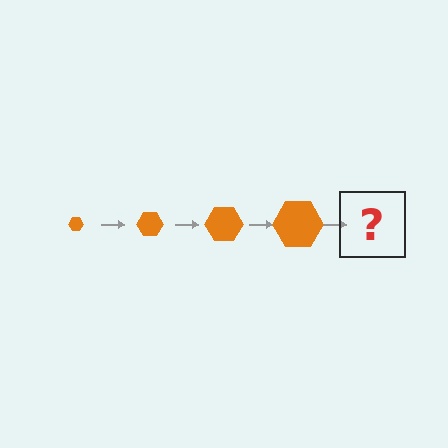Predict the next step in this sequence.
The next step is an orange hexagon, larger than the previous one.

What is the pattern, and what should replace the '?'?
The pattern is that the hexagon gets progressively larger each step. The '?' should be an orange hexagon, larger than the previous one.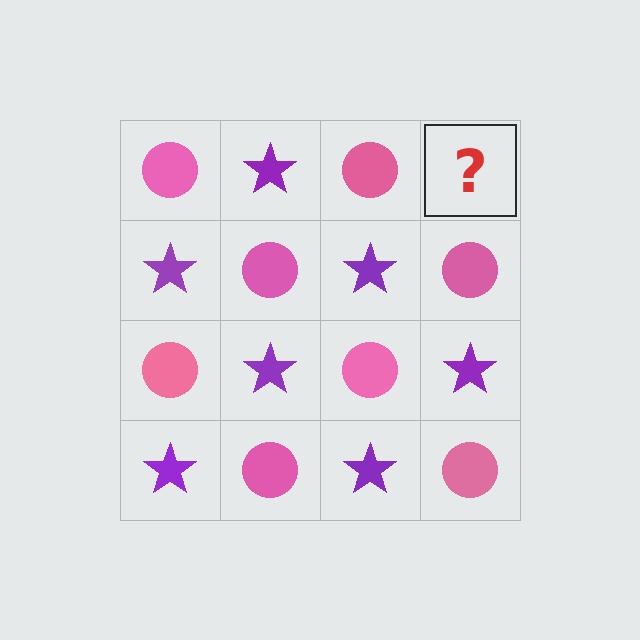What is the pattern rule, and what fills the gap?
The rule is that it alternates pink circle and purple star in a checkerboard pattern. The gap should be filled with a purple star.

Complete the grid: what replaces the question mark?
The question mark should be replaced with a purple star.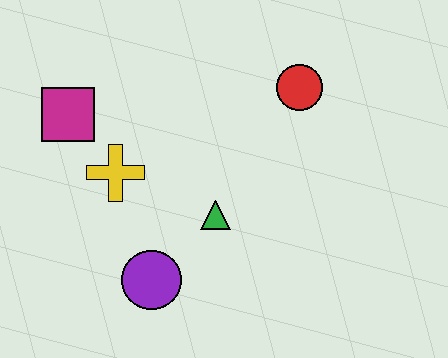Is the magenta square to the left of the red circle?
Yes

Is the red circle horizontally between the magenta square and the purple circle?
No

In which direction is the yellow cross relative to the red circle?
The yellow cross is to the left of the red circle.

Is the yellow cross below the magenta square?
Yes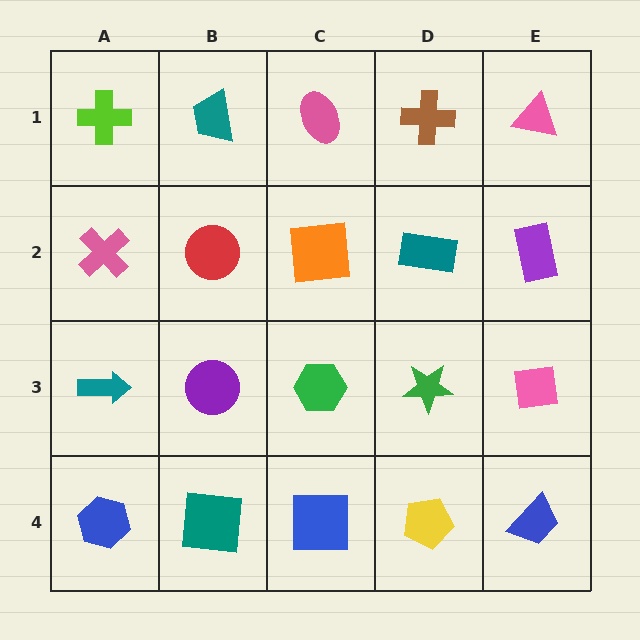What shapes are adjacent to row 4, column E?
A pink square (row 3, column E), a yellow pentagon (row 4, column D).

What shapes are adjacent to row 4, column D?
A green star (row 3, column D), a blue square (row 4, column C), a blue trapezoid (row 4, column E).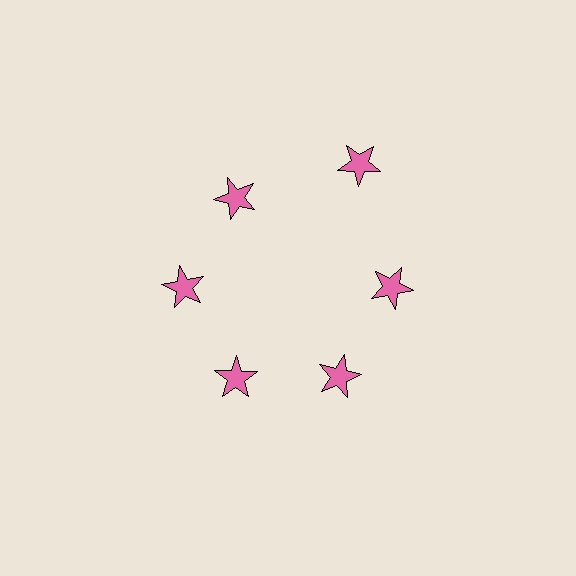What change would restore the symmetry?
The symmetry would be restored by moving it inward, back onto the ring so that all 6 stars sit at equal angles and equal distance from the center.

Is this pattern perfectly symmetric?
No. The 6 pink stars are arranged in a ring, but one element near the 1 o'clock position is pushed outward from the center, breaking the 6-fold rotational symmetry.